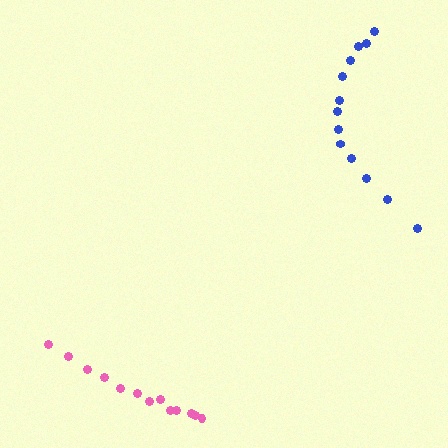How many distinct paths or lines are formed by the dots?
There are 2 distinct paths.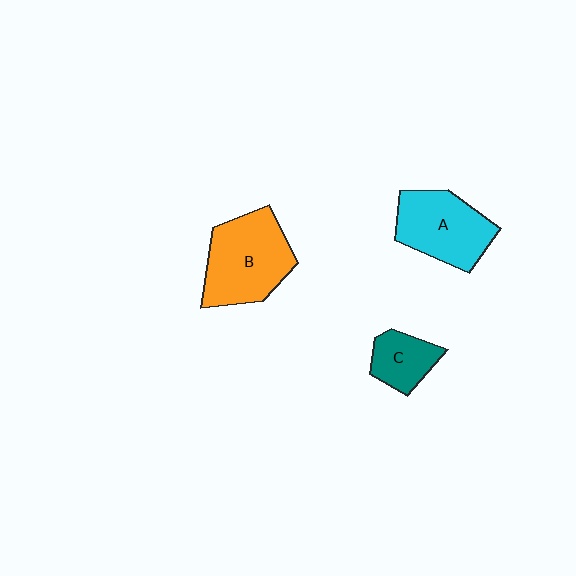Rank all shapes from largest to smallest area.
From largest to smallest: B (orange), A (cyan), C (teal).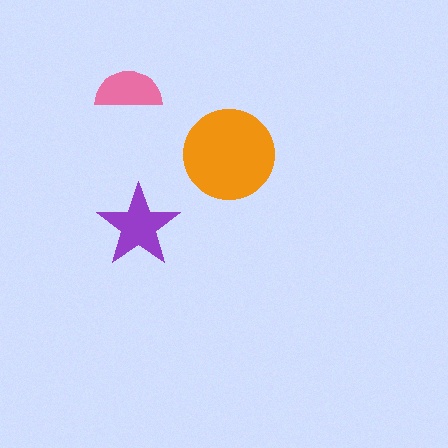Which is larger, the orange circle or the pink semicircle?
The orange circle.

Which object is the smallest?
The pink semicircle.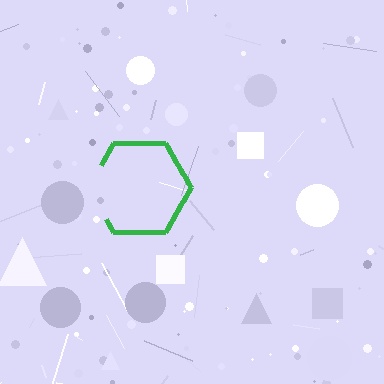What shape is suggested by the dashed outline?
The dashed outline suggests a hexagon.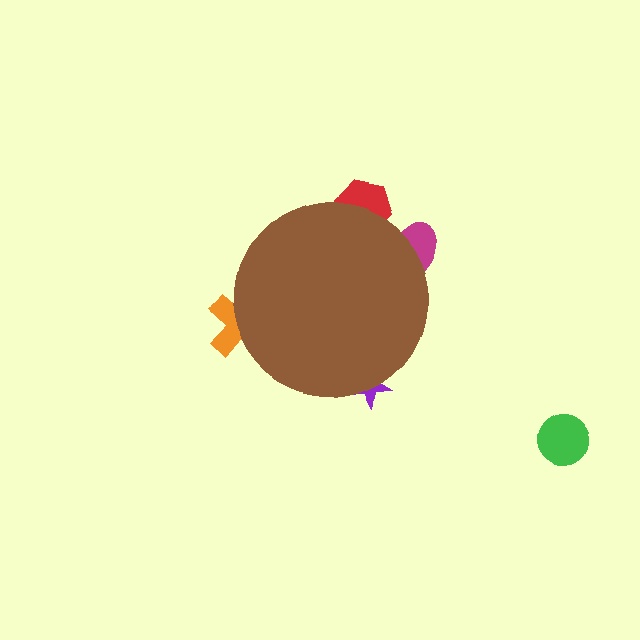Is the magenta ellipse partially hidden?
Yes, the magenta ellipse is partially hidden behind the brown circle.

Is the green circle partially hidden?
No, the green circle is fully visible.